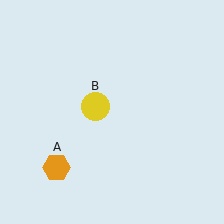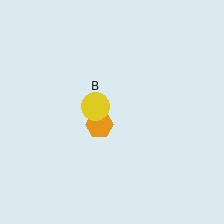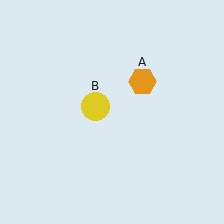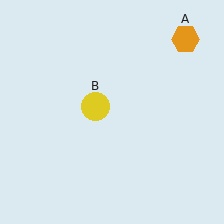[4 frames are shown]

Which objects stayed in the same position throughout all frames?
Yellow circle (object B) remained stationary.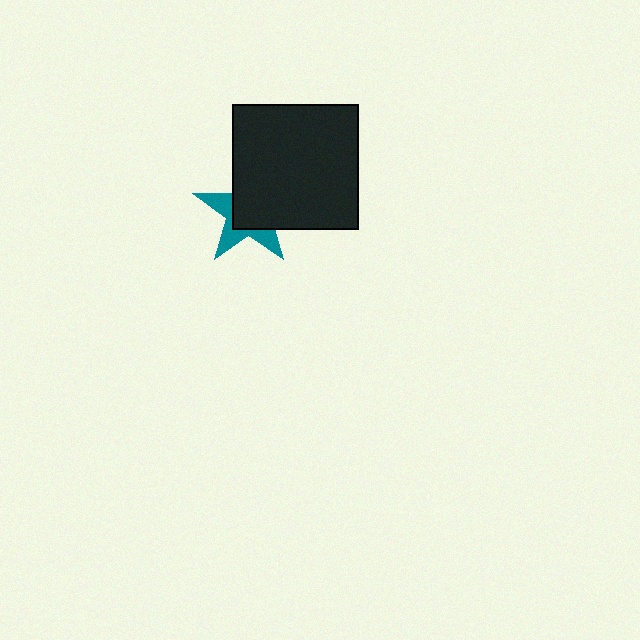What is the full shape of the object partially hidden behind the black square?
The partially hidden object is a teal star.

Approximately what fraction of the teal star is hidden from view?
Roughly 60% of the teal star is hidden behind the black square.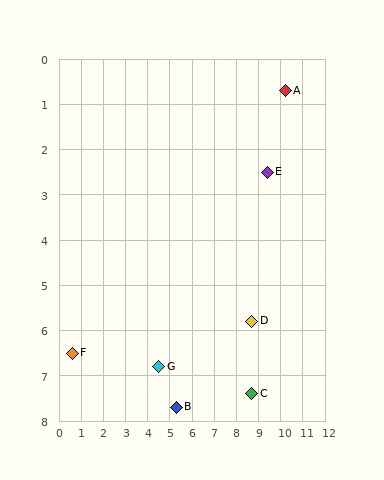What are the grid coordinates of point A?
Point A is at approximately (10.2, 0.7).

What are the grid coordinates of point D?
Point D is at approximately (8.7, 5.8).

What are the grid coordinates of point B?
Point B is at approximately (5.3, 7.7).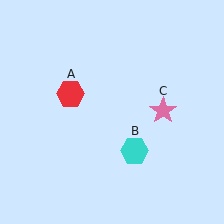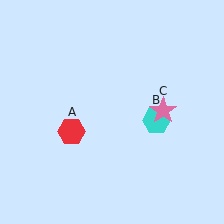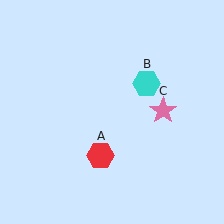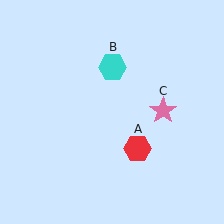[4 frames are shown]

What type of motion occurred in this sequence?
The red hexagon (object A), cyan hexagon (object B) rotated counterclockwise around the center of the scene.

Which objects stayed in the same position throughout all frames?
Pink star (object C) remained stationary.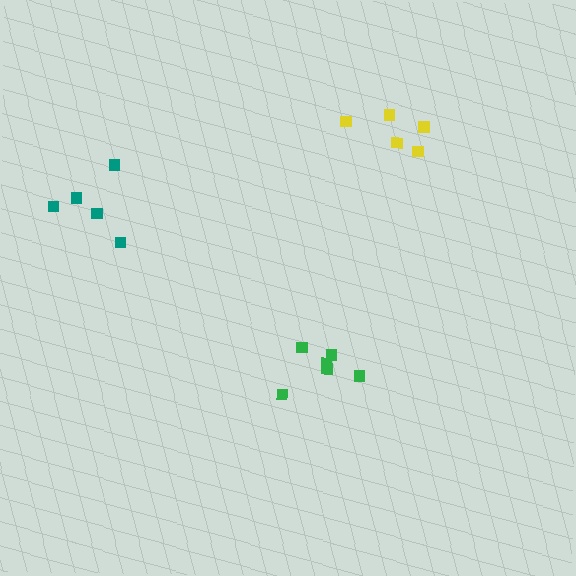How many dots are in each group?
Group 1: 6 dots, Group 2: 5 dots, Group 3: 5 dots (16 total).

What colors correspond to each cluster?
The clusters are colored: green, teal, yellow.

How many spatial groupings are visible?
There are 3 spatial groupings.